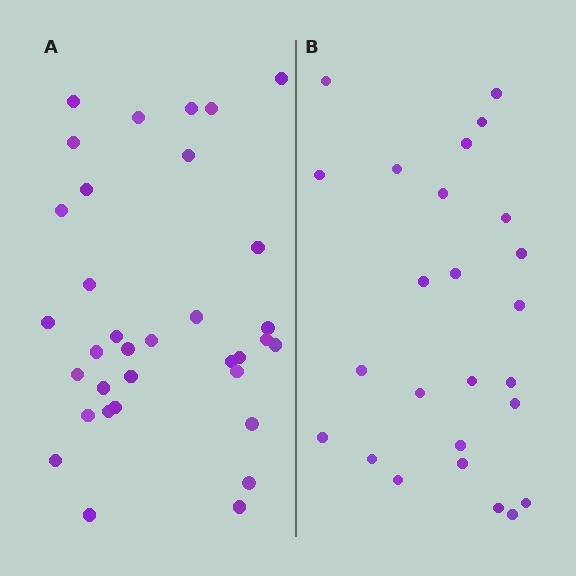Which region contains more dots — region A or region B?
Region A (the left region) has more dots.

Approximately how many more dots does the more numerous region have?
Region A has roughly 8 or so more dots than region B.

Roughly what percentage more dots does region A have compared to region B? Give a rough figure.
About 35% more.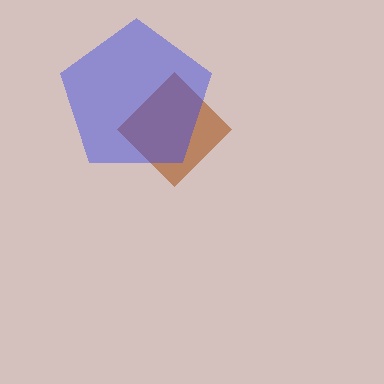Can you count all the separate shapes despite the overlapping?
Yes, there are 2 separate shapes.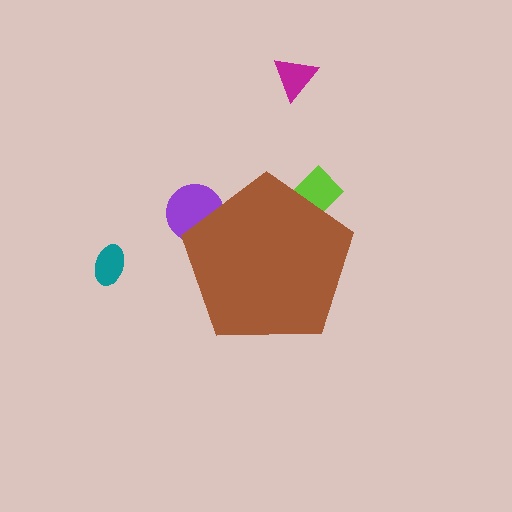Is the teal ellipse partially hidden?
No, the teal ellipse is fully visible.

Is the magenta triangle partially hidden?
No, the magenta triangle is fully visible.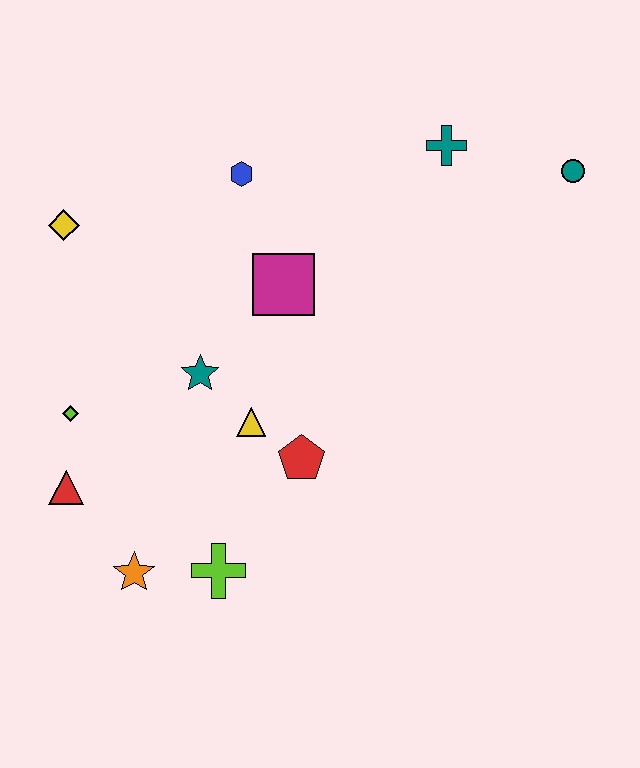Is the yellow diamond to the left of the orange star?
Yes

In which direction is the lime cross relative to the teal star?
The lime cross is below the teal star.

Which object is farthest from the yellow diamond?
The teal circle is farthest from the yellow diamond.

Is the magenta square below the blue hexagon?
Yes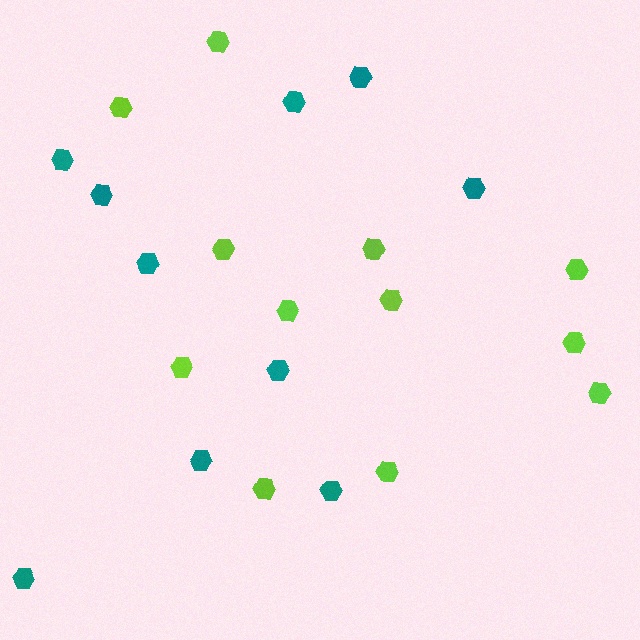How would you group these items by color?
There are 2 groups: one group of teal hexagons (10) and one group of lime hexagons (12).